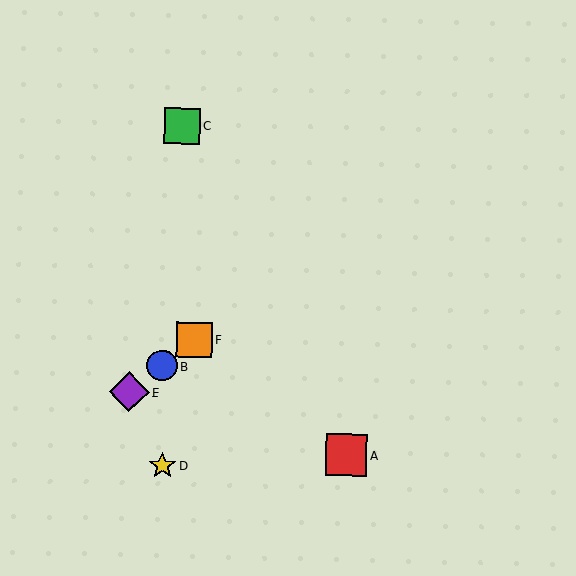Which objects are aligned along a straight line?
Objects B, E, F are aligned along a straight line.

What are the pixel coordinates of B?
Object B is at (162, 366).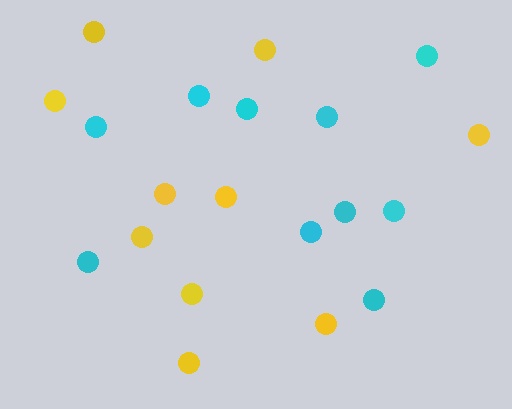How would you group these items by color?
There are 2 groups: one group of yellow circles (10) and one group of cyan circles (10).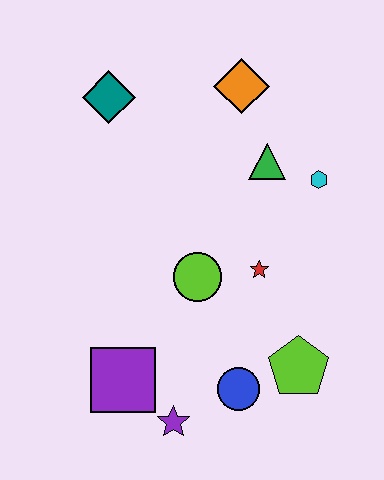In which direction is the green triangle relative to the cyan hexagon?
The green triangle is to the left of the cyan hexagon.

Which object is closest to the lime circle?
The red star is closest to the lime circle.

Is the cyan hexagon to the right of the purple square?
Yes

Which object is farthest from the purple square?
The orange diamond is farthest from the purple square.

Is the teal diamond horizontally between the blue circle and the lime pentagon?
No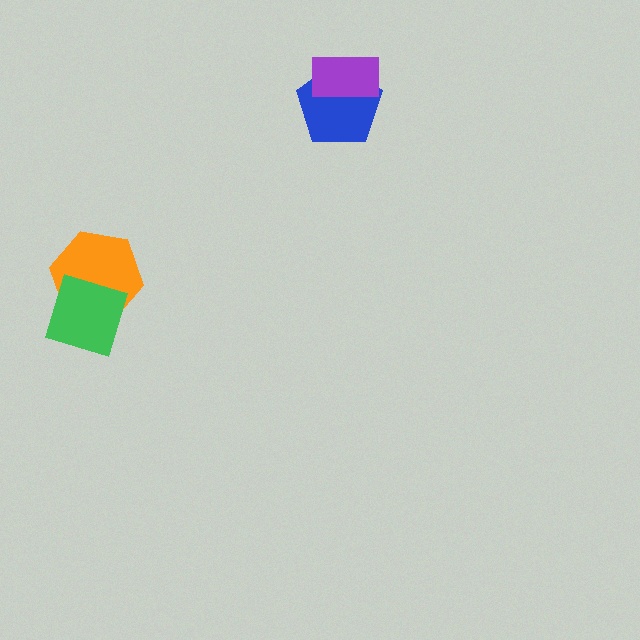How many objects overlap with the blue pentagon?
1 object overlaps with the blue pentagon.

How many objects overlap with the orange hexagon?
1 object overlaps with the orange hexagon.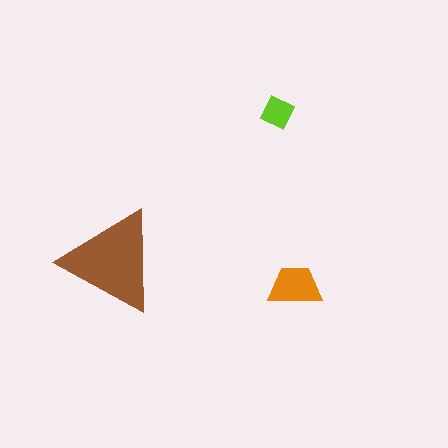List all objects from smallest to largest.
The lime diamond, the orange trapezoid, the brown triangle.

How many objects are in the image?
There are 3 objects in the image.